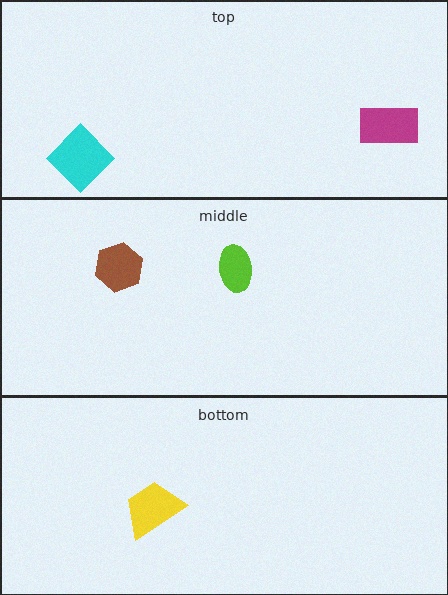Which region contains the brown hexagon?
The middle region.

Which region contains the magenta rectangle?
The top region.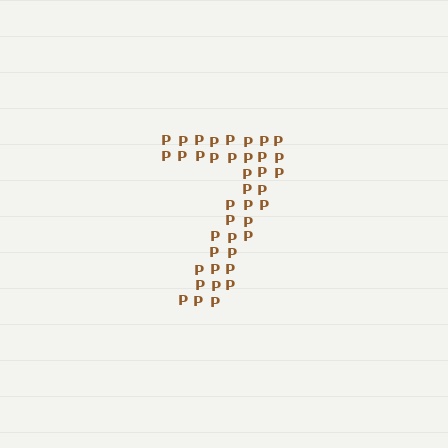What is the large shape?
The large shape is the digit 7.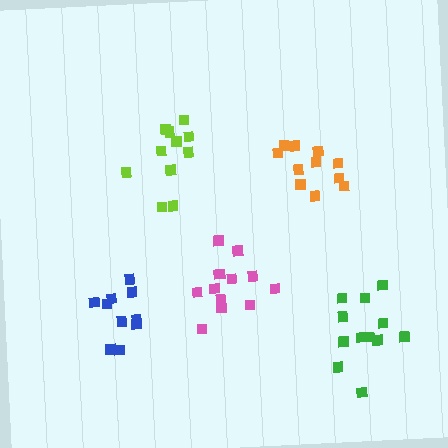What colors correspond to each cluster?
The clusters are colored: lime, orange, blue, green, pink.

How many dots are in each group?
Group 1: 11 dots, Group 2: 11 dots, Group 3: 10 dots, Group 4: 12 dots, Group 5: 13 dots (57 total).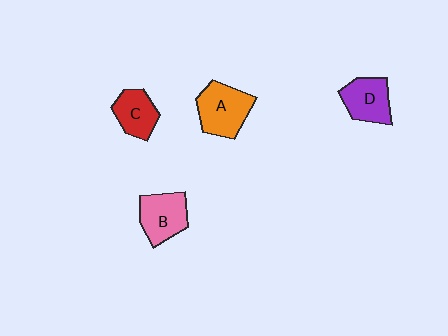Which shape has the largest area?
Shape A (orange).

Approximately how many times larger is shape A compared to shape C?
Approximately 1.4 times.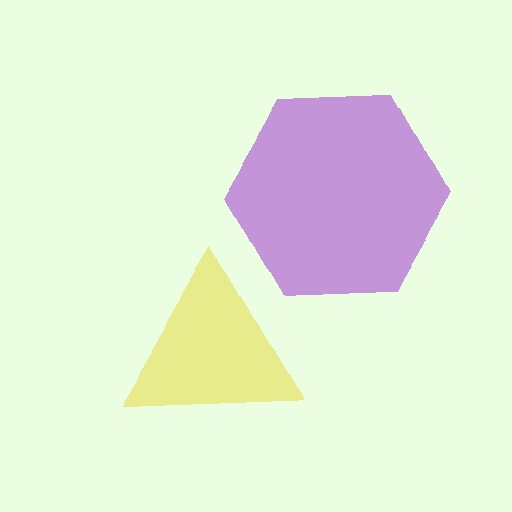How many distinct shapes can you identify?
There are 2 distinct shapes: a purple hexagon, a yellow triangle.